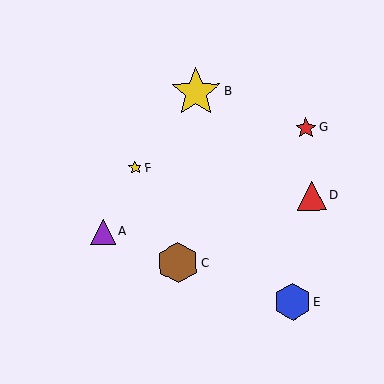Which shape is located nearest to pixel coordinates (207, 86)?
The yellow star (labeled B) at (196, 92) is nearest to that location.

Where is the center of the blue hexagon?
The center of the blue hexagon is at (293, 302).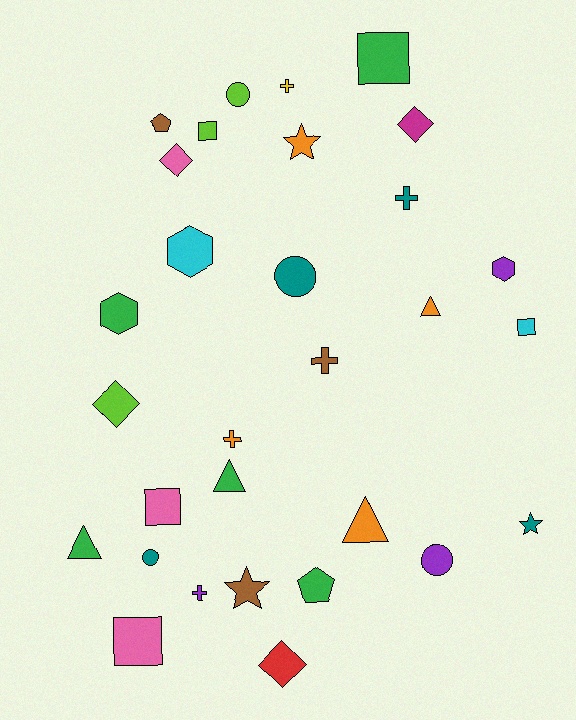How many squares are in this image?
There are 5 squares.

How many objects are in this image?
There are 30 objects.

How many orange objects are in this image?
There are 4 orange objects.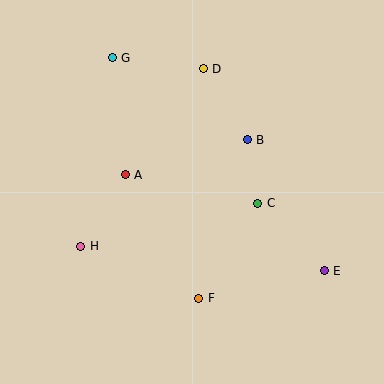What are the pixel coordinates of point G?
Point G is at (112, 58).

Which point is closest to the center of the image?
Point C at (258, 203) is closest to the center.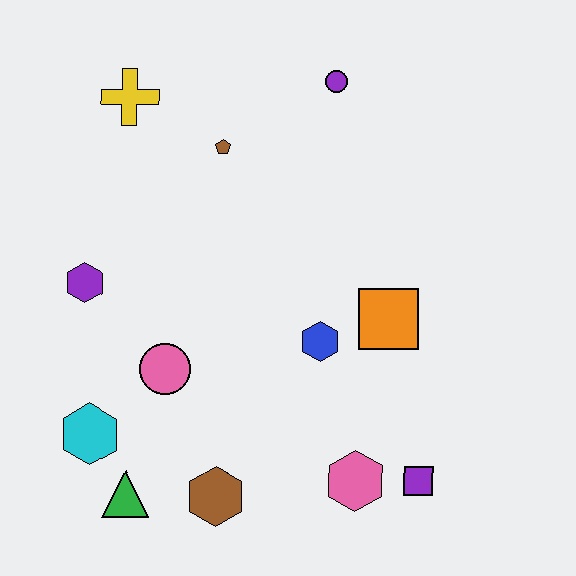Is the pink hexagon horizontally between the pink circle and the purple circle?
No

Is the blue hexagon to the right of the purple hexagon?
Yes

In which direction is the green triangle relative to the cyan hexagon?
The green triangle is below the cyan hexagon.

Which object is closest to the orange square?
The blue hexagon is closest to the orange square.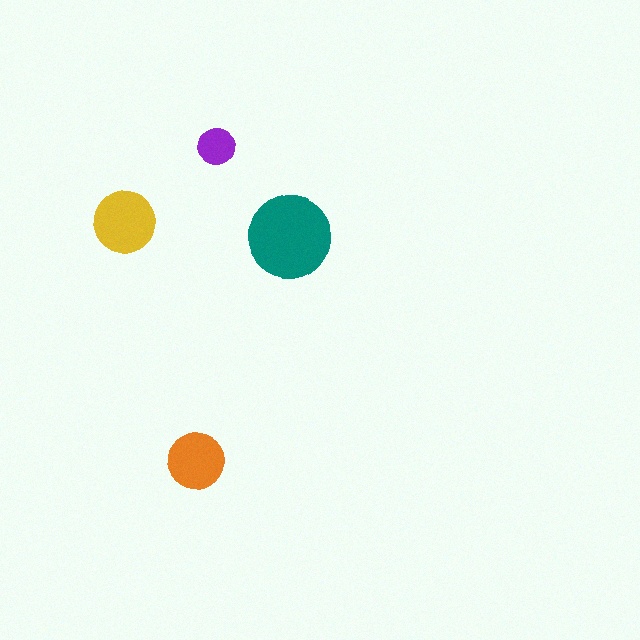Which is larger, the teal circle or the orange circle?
The teal one.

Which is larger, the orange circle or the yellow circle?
The yellow one.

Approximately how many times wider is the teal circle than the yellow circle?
About 1.5 times wider.